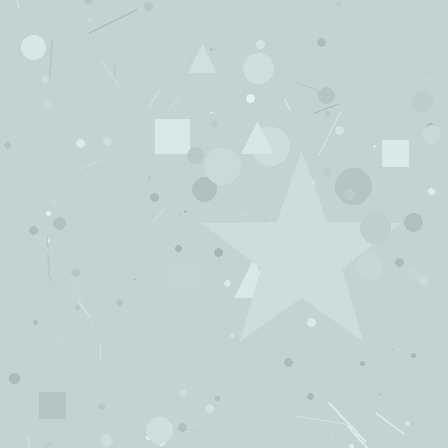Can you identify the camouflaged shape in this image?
The camouflaged shape is a star.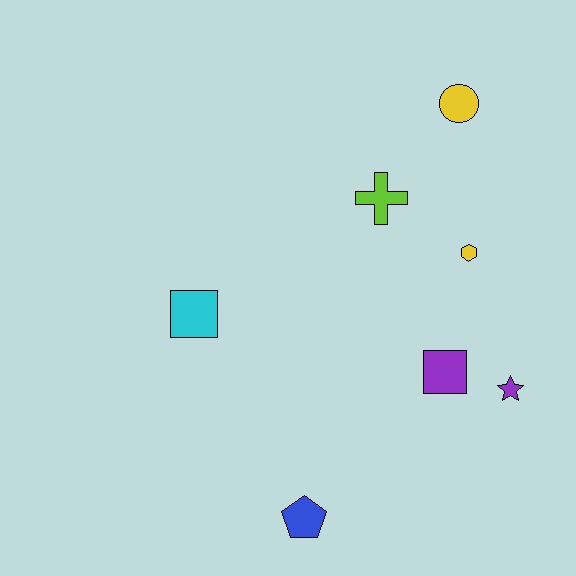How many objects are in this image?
There are 7 objects.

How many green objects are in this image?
There are no green objects.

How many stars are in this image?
There is 1 star.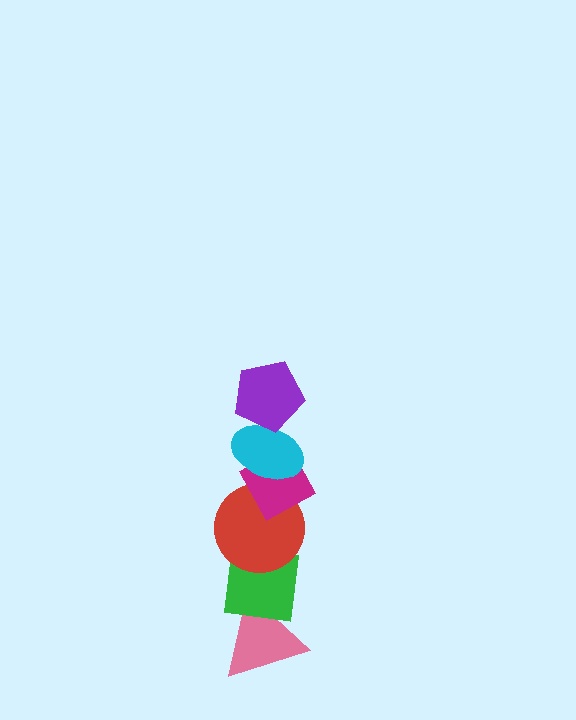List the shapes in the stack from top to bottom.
From top to bottom: the purple pentagon, the cyan ellipse, the magenta diamond, the red circle, the green square, the pink triangle.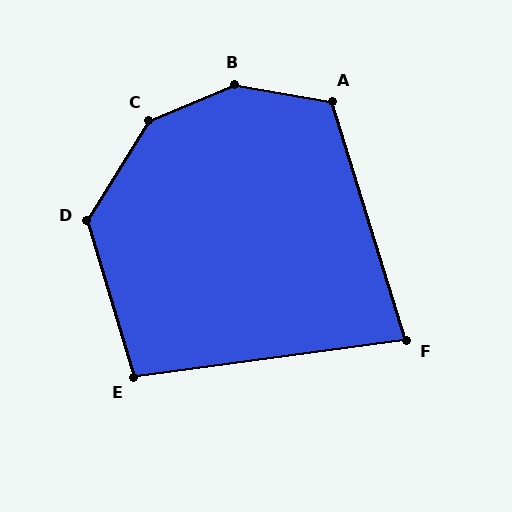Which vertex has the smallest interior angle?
F, at approximately 81 degrees.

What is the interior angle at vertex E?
Approximately 99 degrees (obtuse).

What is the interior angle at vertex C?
Approximately 145 degrees (obtuse).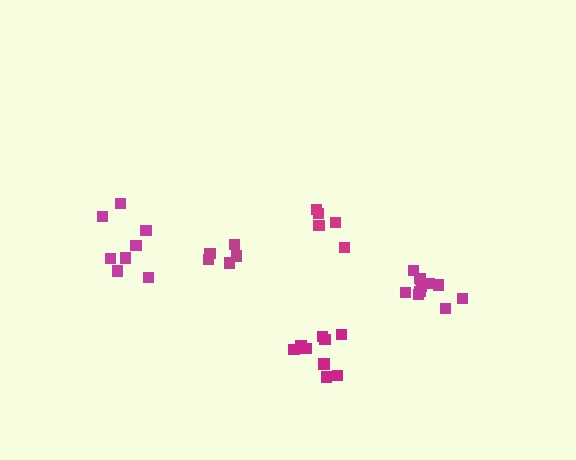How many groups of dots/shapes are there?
There are 5 groups.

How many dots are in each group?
Group 1: 5 dots, Group 2: 8 dots, Group 3: 5 dots, Group 4: 9 dots, Group 5: 11 dots (38 total).